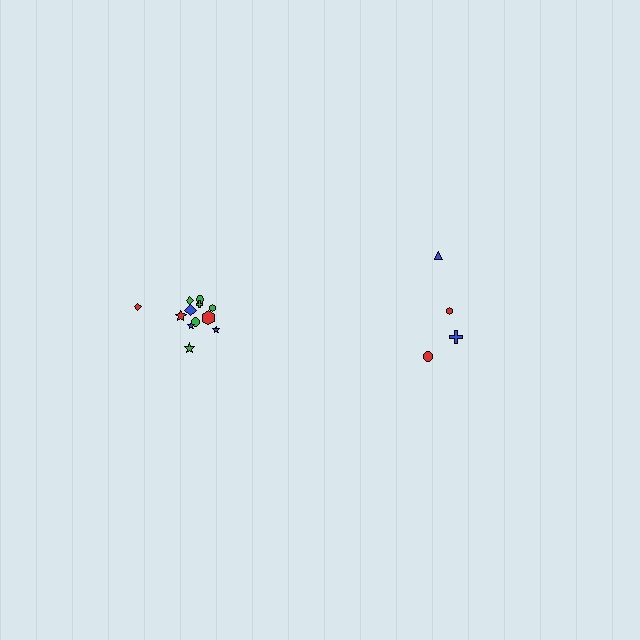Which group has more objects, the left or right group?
The left group.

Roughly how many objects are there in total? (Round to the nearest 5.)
Roughly 15 objects in total.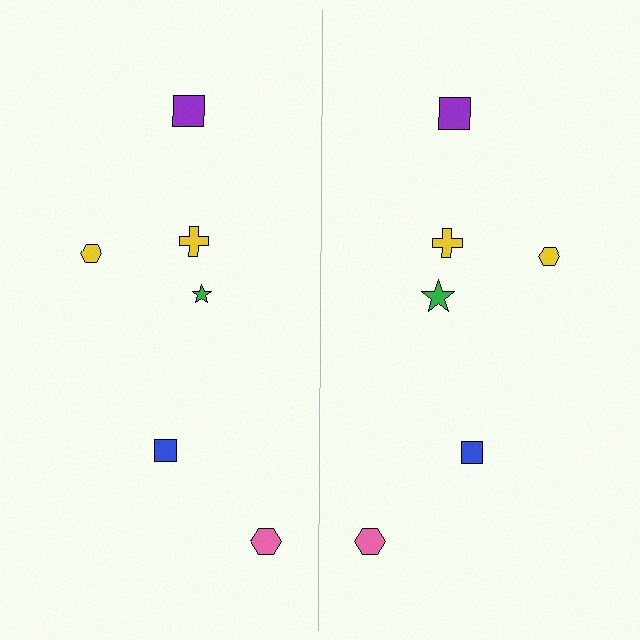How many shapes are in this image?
There are 12 shapes in this image.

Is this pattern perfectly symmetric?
No, the pattern is not perfectly symmetric. The green star on the right side has a different size than its mirror counterpart.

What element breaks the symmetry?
The green star on the right side has a different size than its mirror counterpart.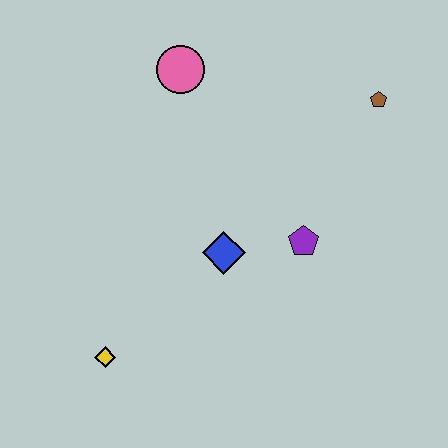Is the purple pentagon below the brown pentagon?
Yes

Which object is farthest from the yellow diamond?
The brown pentagon is farthest from the yellow diamond.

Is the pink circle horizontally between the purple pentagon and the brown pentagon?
No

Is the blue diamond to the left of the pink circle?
No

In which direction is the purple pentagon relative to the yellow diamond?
The purple pentagon is to the right of the yellow diamond.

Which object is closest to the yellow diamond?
The blue diamond is closest to the yellow diamond.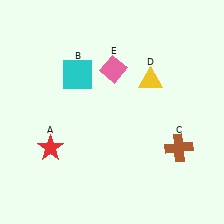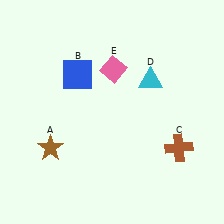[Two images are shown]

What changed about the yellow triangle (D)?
In Image 1, D is yellow. In Image 2, it changed to cyan.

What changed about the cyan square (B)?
In Image 1, B is cyan. In Image 2, it changed to blue.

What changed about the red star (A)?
In Image 1, A is red. In Image 2, it changed to brown.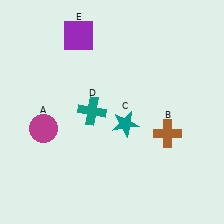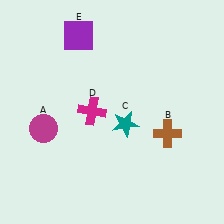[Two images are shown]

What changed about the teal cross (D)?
In Image 1, D is teal. In Image 2, it changed to magenta.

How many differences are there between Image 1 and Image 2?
There is 1 difference between the two images.